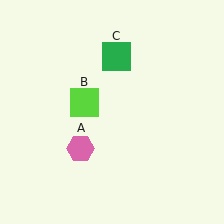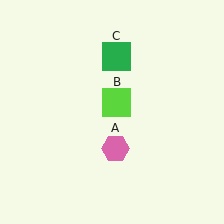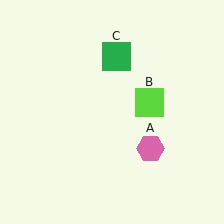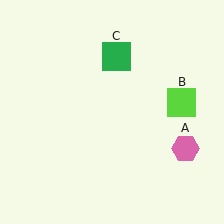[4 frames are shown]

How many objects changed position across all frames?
2 objects changed position: pink hexagon (object A), lime square (object B).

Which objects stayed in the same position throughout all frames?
Green square (object C) remained stationary.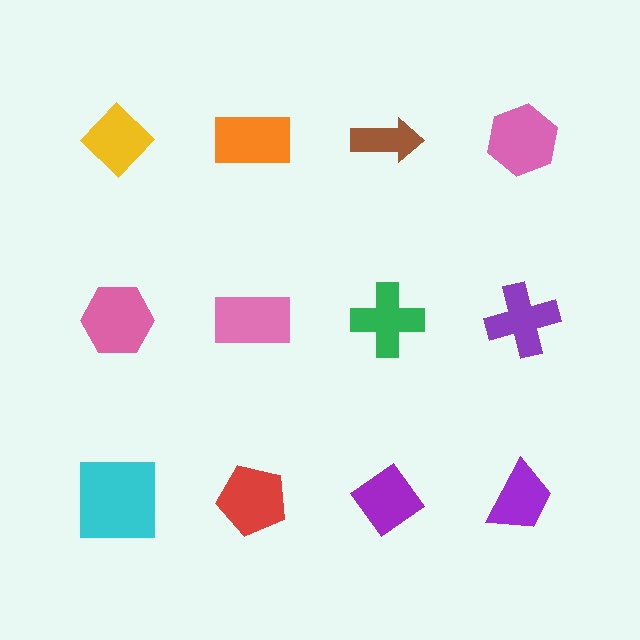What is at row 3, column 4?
A purple trapezoid.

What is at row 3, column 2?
A red pentagon.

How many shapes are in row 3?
4 shapes.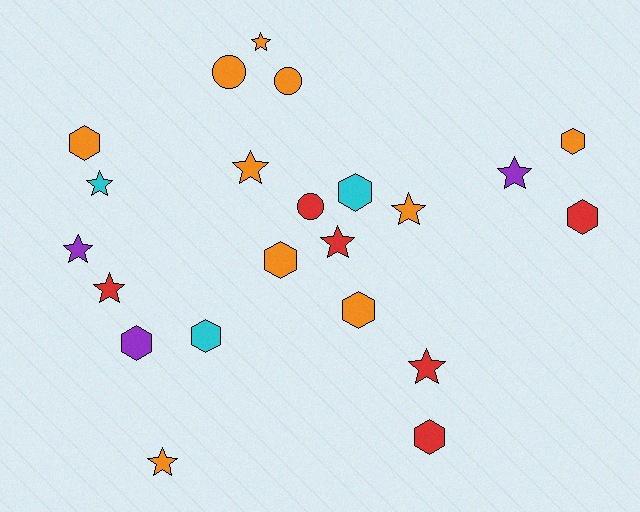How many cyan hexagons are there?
There are 2 cyan hexagons.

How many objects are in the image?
There are 22 objects.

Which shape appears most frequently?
Star, with 10 objects.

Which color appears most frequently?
Orange, with 10 objects.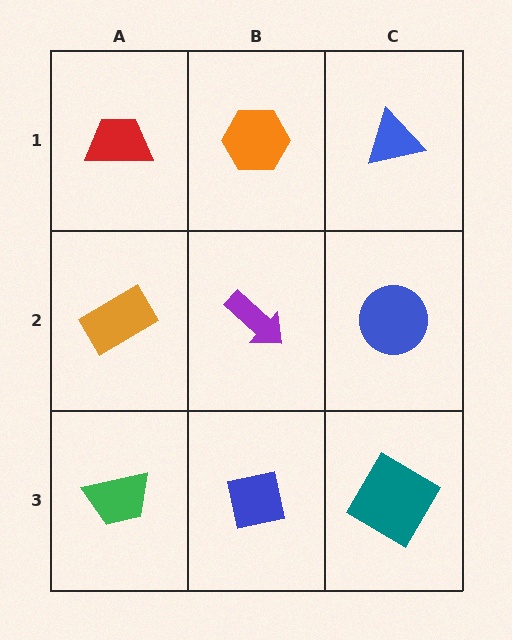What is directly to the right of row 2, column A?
A purple arrow.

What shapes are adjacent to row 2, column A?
A red trapezoid (row 1, column A), a green trapezoid (row 3, column A), a purple arrow (row 2, column B).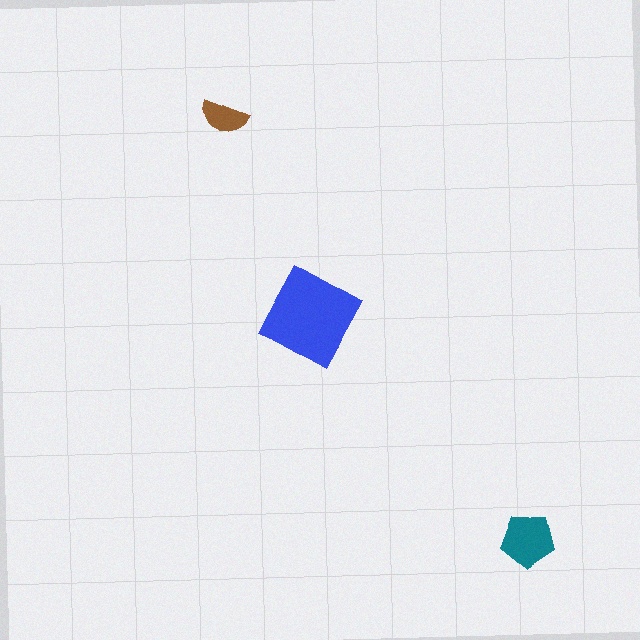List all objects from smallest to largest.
The brown semicircle, the teal pentagon, the blue square.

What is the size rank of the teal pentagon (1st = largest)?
2nd.